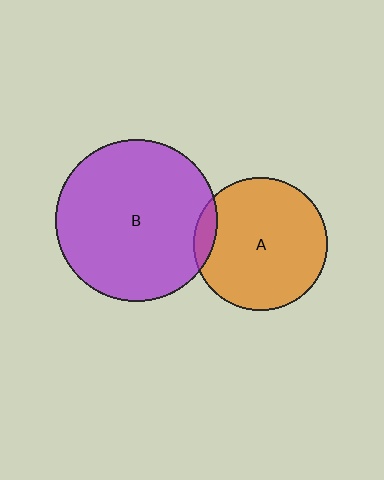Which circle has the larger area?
Circle B (purple).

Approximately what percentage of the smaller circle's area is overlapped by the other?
Approximately 10%.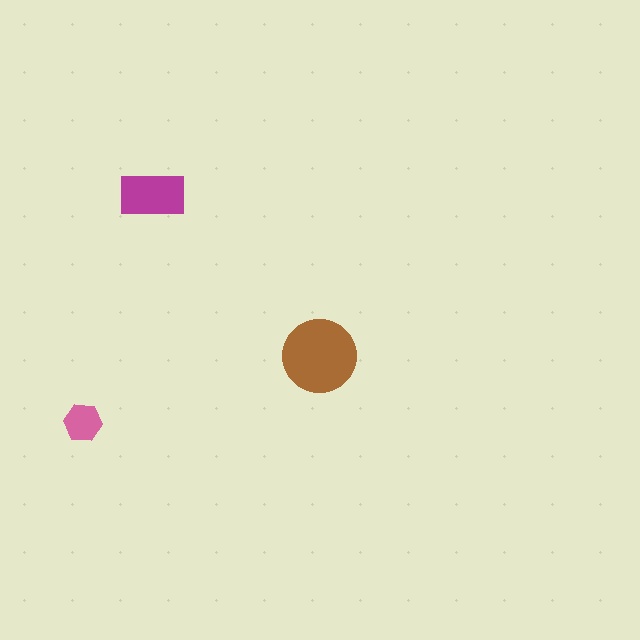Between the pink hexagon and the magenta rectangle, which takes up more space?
The magenta rectangle.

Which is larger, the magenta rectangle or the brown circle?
The brown circle.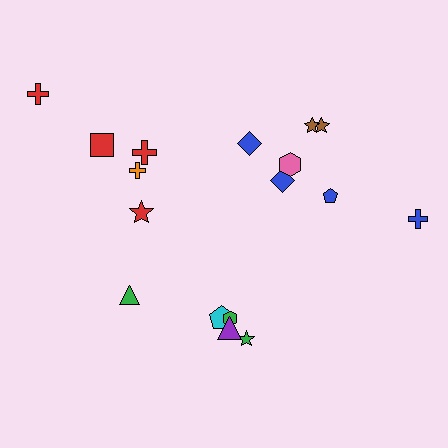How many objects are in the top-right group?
There are 7 objects.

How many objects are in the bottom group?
There are 5 objects.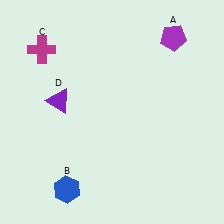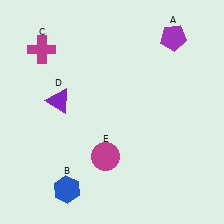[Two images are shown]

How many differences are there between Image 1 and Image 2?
There is 1 difference between the two images.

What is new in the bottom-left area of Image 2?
A magenta circle (E) was added in the bottom-left area of Image 2.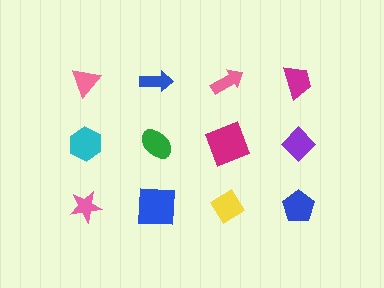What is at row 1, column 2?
A blue arrow.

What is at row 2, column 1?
A cyan hexagon.